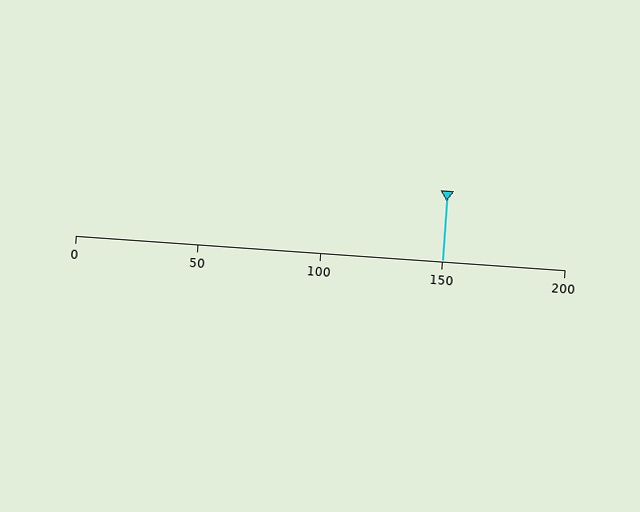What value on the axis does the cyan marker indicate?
The marker indicates approximately 150.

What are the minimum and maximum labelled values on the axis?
The axis runs from 0 to 200.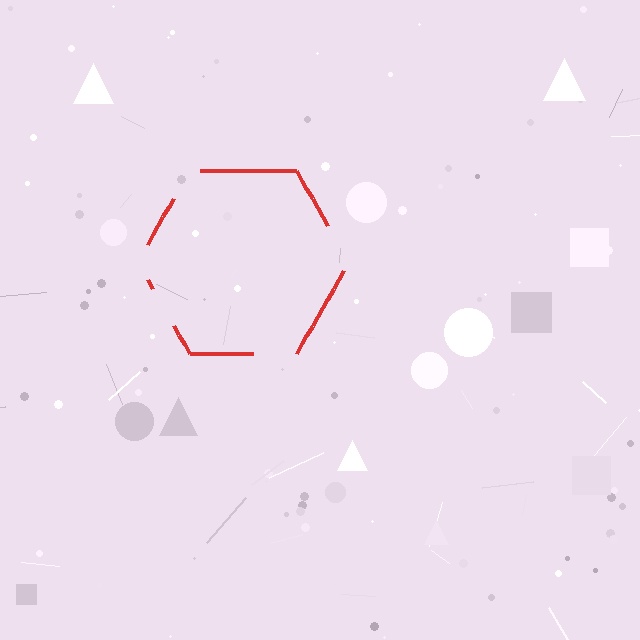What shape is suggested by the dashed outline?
The dashed outline suggests a hexagon.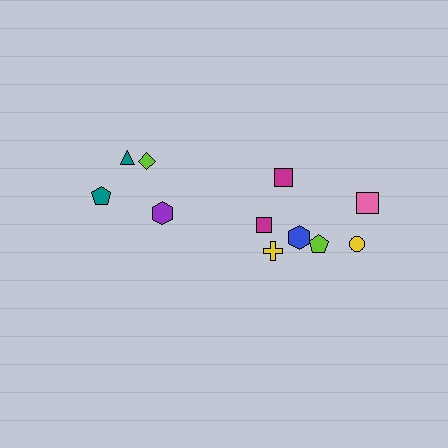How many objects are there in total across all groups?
There are 11 objects.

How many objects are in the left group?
There are 4 objects.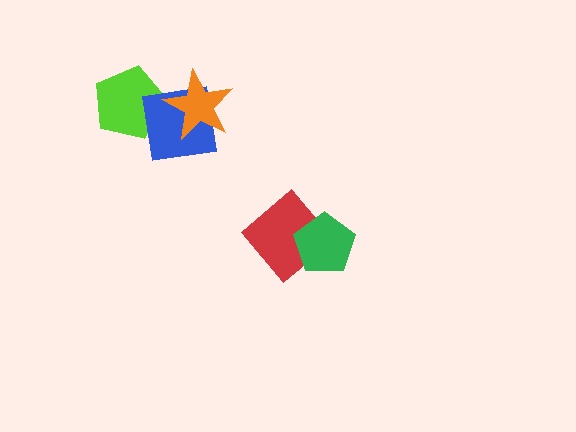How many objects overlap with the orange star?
1 object overlaps with the orange star.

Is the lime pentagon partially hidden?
Yes, it is partially covered by another shape.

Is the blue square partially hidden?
Yes, it is partially covered by another shape.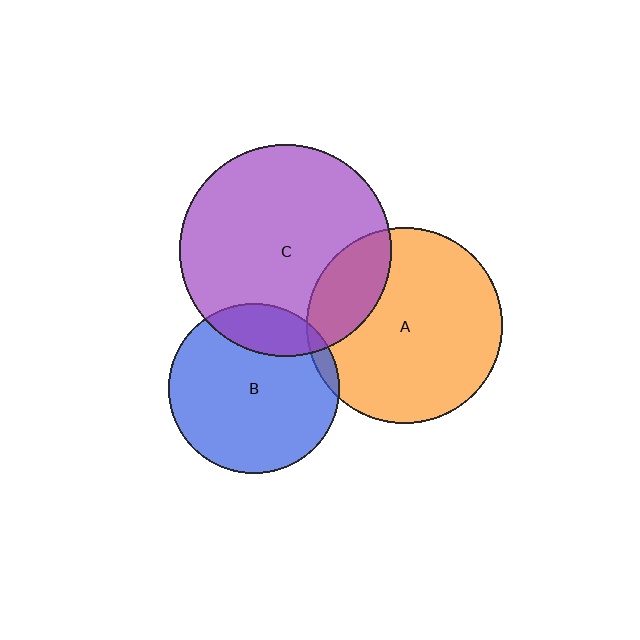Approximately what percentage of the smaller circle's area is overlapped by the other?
Approximately 20%.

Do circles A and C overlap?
Yes.